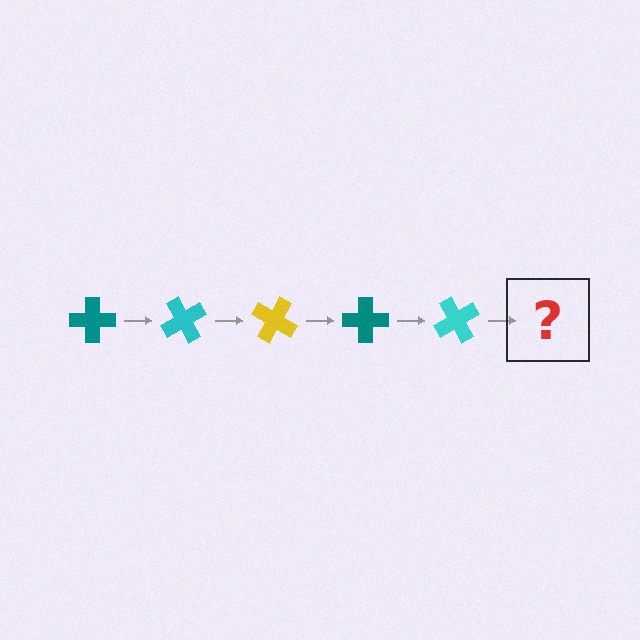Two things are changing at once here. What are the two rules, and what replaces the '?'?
The two rules are that it rotates 60 degrees each step and the color cycles through teal, cyan, and yellow. The '?' should be a yellow cross, rotated 300 degrees from the start.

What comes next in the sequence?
The next element should be a yellow cross, rotated 300 degrees from the start.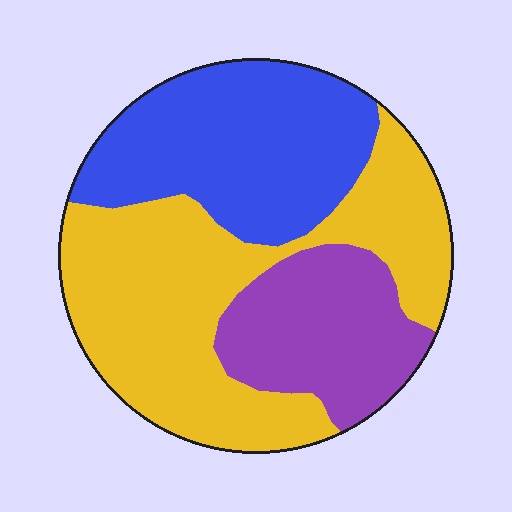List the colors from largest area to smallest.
From largest to smallest: yellow, blue, purple.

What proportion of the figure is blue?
Blue takes up between a quarter and a half of the figure.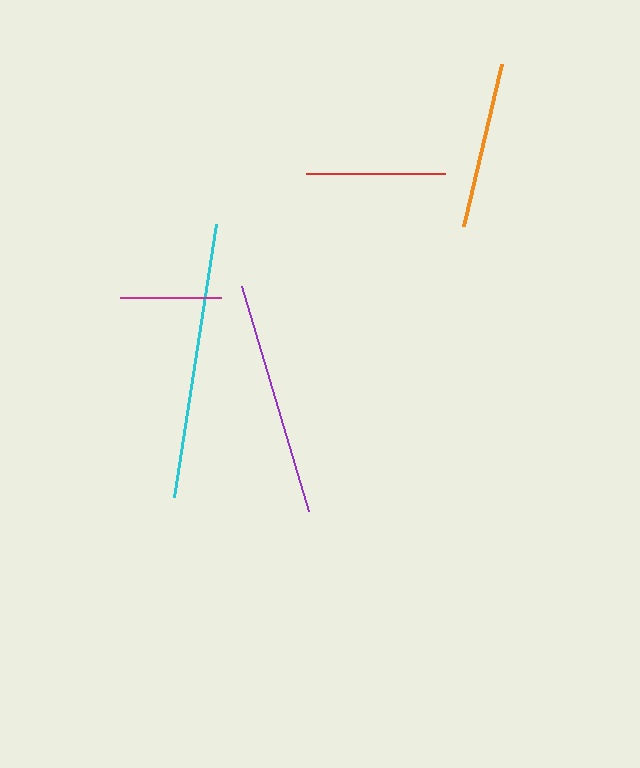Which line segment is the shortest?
The magenta line is the shortest at approximately 100 pixels.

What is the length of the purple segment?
The purple segment is approximately 236 pixels long.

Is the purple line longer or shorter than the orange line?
The purple line is longer than the orange line.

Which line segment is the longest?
The cyan line is the longest at approximately 276 pixels.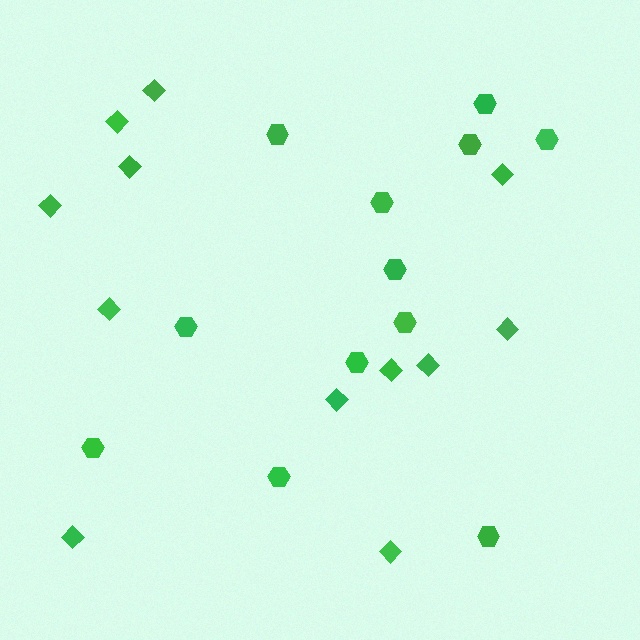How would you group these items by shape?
There are 2 groups: one group of hexagons (12) and one group of diamonds (12).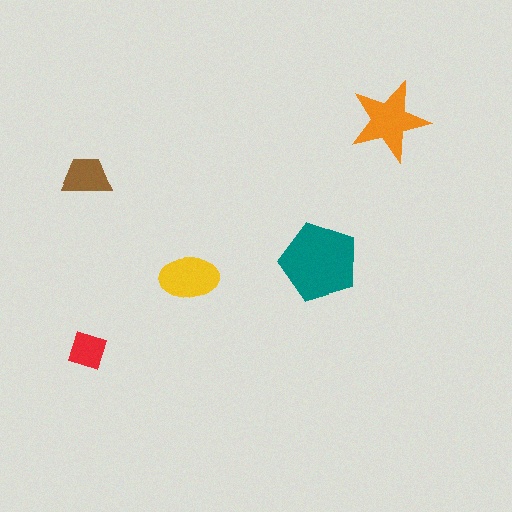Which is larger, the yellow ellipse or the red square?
The yellow ellipse.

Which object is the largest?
The teal pentagon.